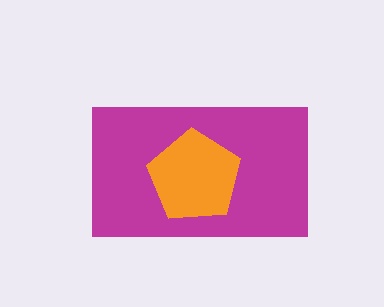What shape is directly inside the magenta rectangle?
The orange pentagon.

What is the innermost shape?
The orange pentagon.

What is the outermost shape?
The magenta rectangle.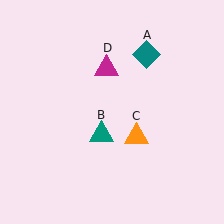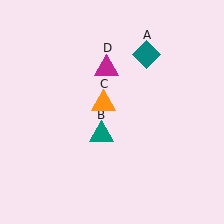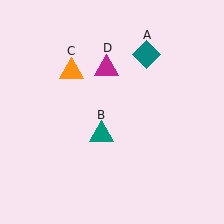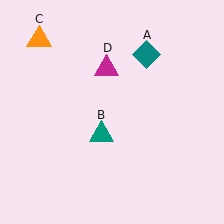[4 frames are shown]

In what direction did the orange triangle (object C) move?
The orange triangle (object C) moved up and to the left.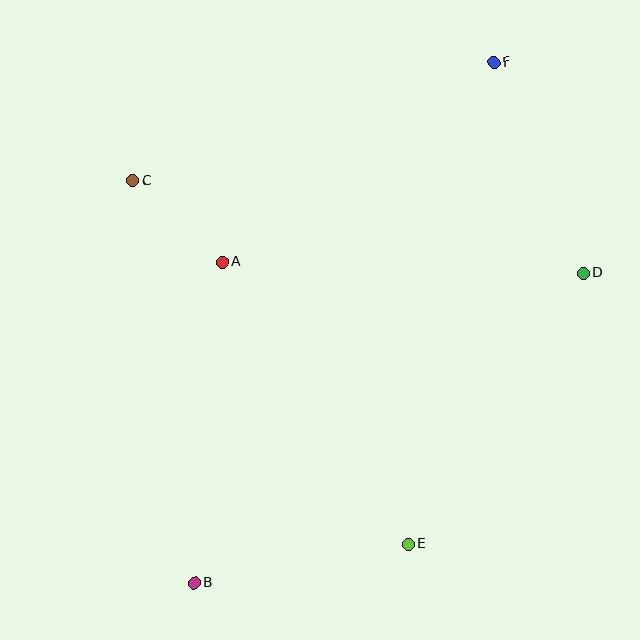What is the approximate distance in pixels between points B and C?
The distance between B and C is approximately 407 pixels.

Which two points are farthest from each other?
Points B and F are farthest from each other.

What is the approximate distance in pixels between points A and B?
The distance between A and B is approximately 322 pixels.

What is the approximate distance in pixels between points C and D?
The distance between C and D is approximately 460 pixels.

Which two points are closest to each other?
Points A and C are closest to each other.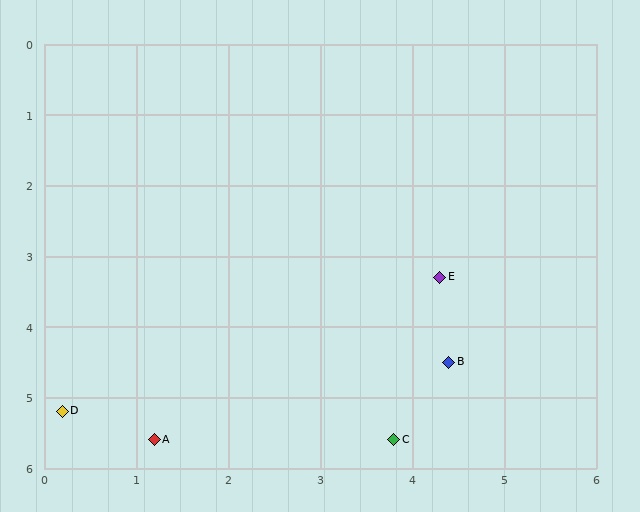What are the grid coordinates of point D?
Point D is at approximately (0.2, 5.2).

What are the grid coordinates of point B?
Point B is at approximately (4.4, 4.5).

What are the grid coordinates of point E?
Point E is at approximately (4.3, 3.3).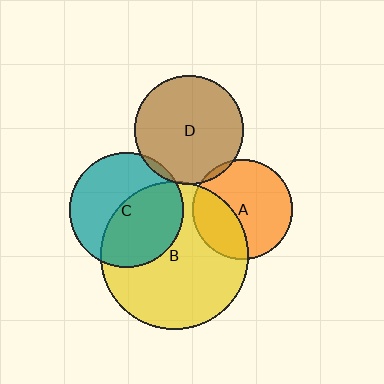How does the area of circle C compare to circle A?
Approximately 1.3 times.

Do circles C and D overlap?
Yes.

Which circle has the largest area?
Circle B (yellow).